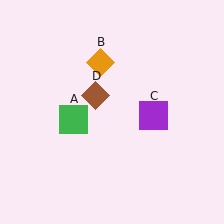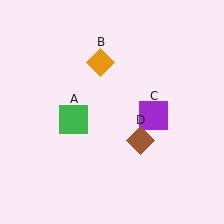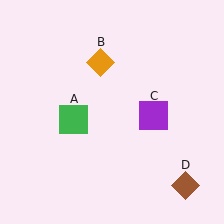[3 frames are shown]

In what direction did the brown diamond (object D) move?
The brown diamond (object D) moved down and to the right.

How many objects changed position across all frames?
1 object changed position: brown diamond (object D).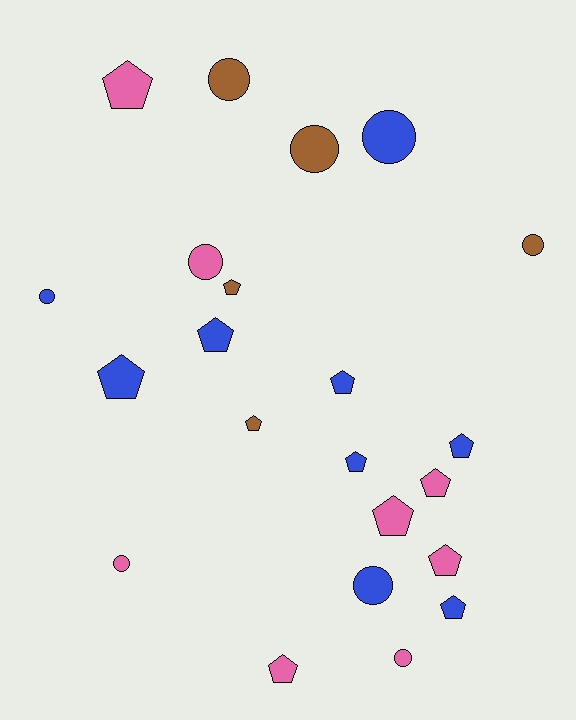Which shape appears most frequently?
Pentagon, with 13 objects.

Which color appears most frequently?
Blue, with 9 objects.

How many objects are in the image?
There are 22 objects.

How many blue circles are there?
There are 3 blue circles.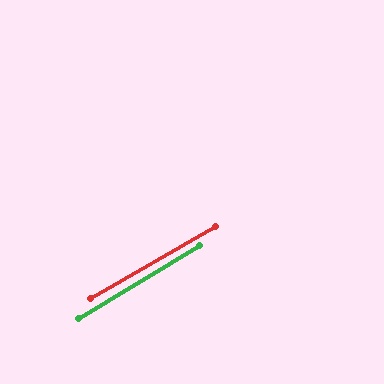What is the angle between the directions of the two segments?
Approximately 1 degree.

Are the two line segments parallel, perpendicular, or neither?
Parallel — their directions differ by only 1.5°.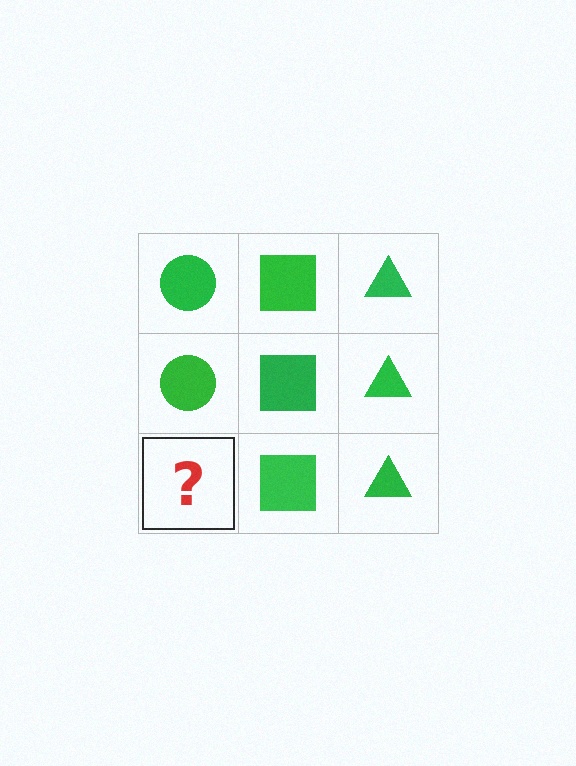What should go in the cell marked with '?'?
The missing cell should contain a green circle.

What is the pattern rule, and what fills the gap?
The rule is that each column has a consistent shape. The gap should be filled with a green circle.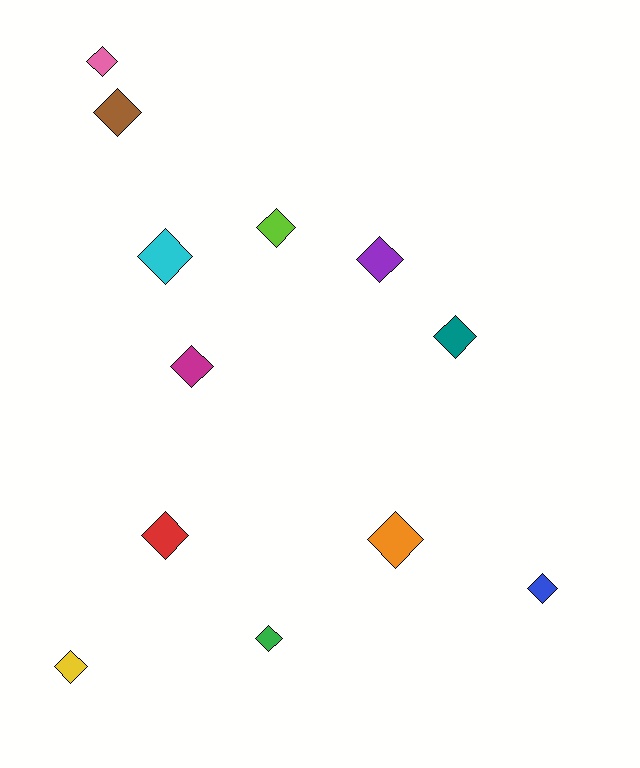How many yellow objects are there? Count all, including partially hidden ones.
There is 1 yellow object.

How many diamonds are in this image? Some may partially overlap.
There are 12 diamonds.